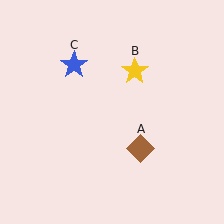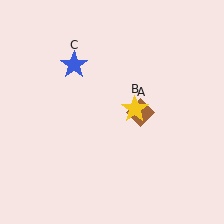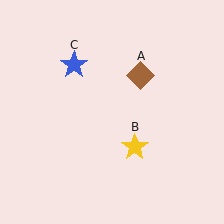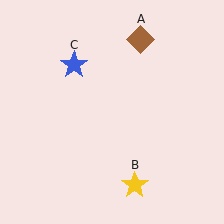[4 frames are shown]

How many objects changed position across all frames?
2 objects changed position: brown diamond (object A), yellow star (object B).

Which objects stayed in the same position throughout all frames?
Blue star (object C) remained stationary.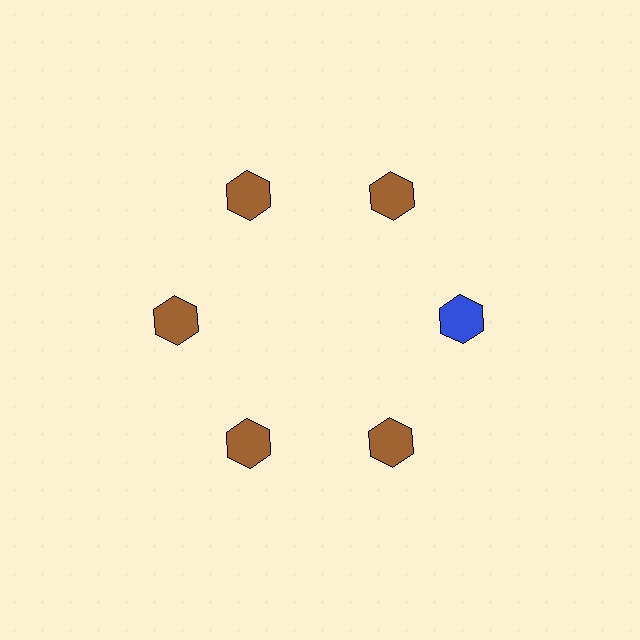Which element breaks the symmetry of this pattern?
The blue hexagon at roughly the 3 o'clock position breaks the symmetry. All other shapes are brown hexagons.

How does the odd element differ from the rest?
It has a different color: blue instead of brown.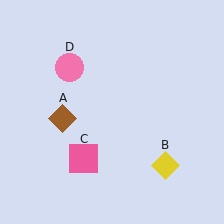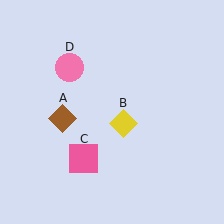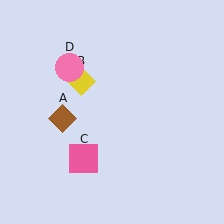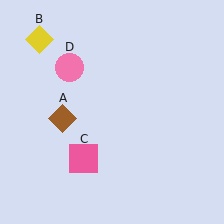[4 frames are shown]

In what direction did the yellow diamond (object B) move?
The yellow diamond (object B) moved up and to the left.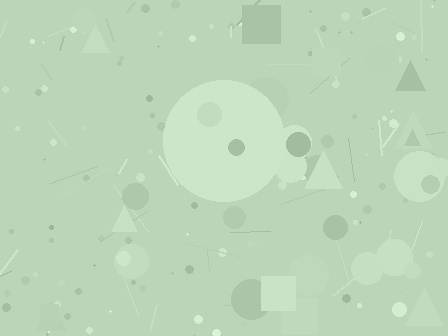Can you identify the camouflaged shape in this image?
The camouflaged shape is a circle.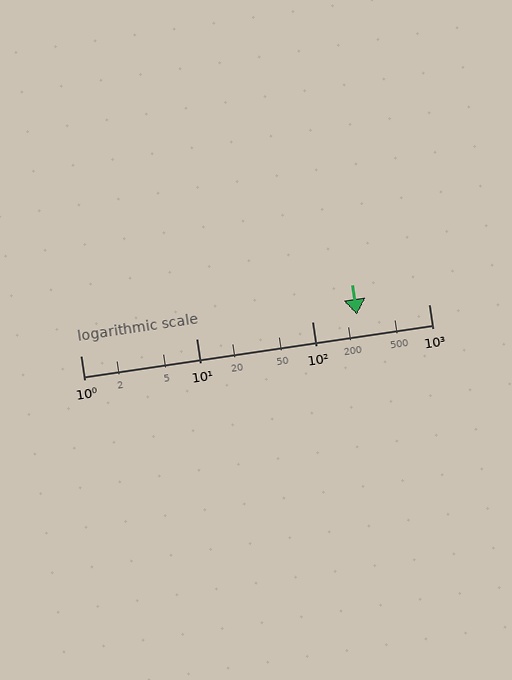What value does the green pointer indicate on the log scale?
The pointer indicates approximately 240.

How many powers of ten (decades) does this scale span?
The scale spans 3 decades, from 1 to 1000.